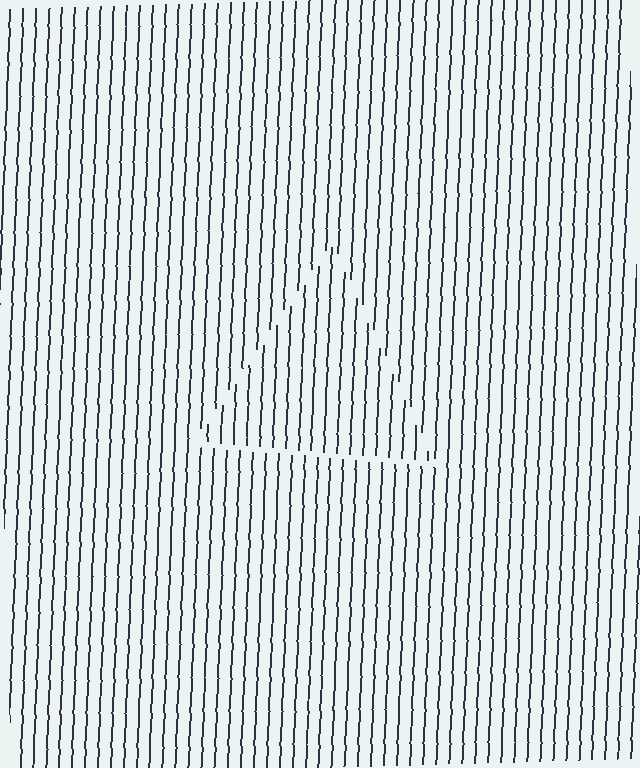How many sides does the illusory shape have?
3 sides — the line-ends trace a triangle.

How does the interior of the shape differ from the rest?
The interior of the shape contains the same grating, shifted by half a period — the contour is defined by the phase discontinuity where line-ends from the inner and outer gratings abut.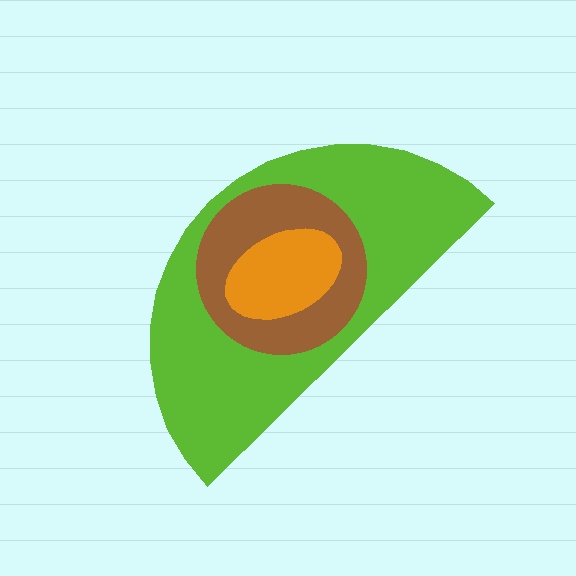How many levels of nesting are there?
3.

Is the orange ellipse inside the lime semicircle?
Yes.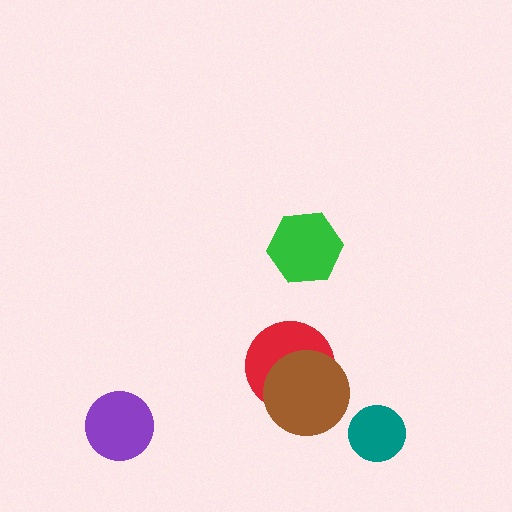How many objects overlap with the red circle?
1 object overlaps with the red circle.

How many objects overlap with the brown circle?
1 object overlaps with the brown circle.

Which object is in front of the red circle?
The brown circle is in front of the red circle.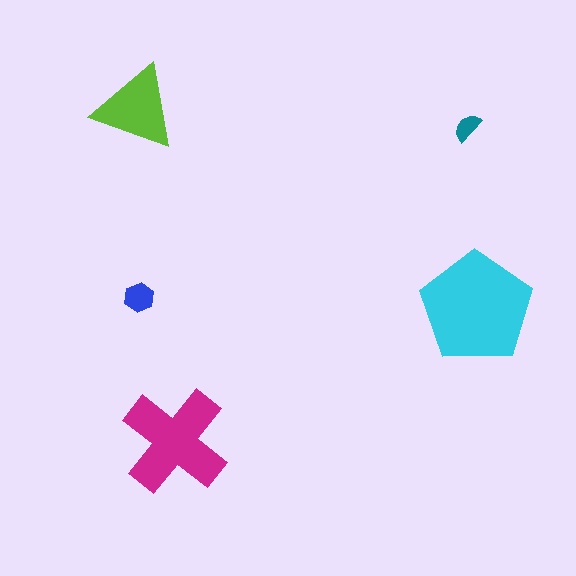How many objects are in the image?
There are 5 objects in the image.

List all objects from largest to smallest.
The cyan pentagon, the magenta cross, the lime triangle, the blue hexagon, the teal semicircle.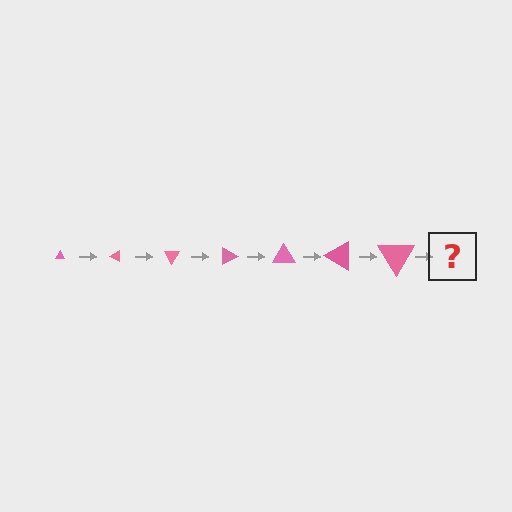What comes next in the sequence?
The next element should be a triangle, larger than the previous one and rotated 210 degrees from the start.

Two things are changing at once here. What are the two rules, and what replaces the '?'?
The two rules are that the triangle grows larger each step and it rotates 30 degrees each step. The '?' should be a triangle, larger than the previous one and rotated 210 degrees from the start.